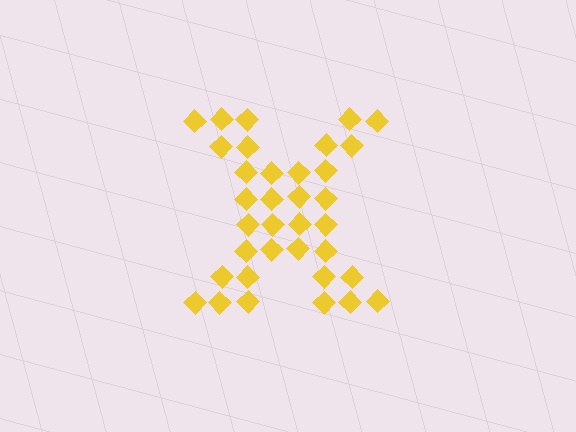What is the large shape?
The large shape is the letter X.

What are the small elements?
The small elements are diamonds.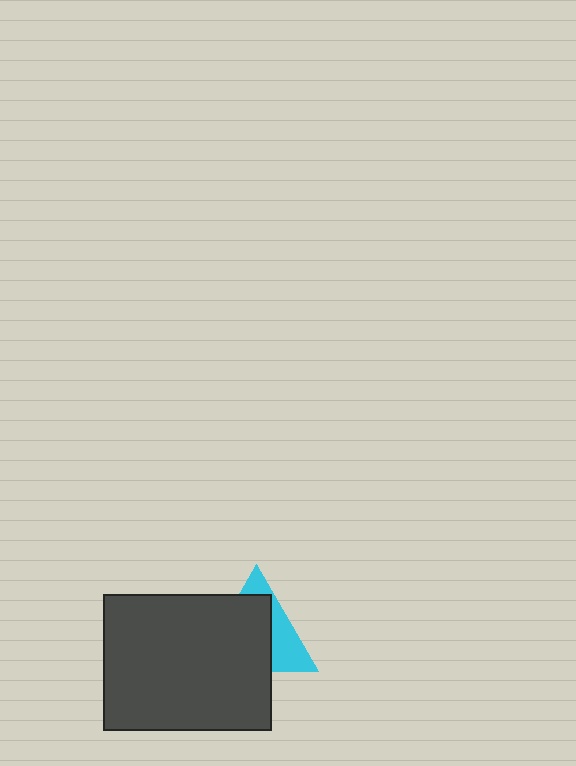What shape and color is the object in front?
The object in front is a dark gray rectangle.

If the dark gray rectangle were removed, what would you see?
You would see the complete cyan triangle.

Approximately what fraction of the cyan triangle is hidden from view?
Roughly 63% of the cyan triangle is hidden behind the dark gray rectangle.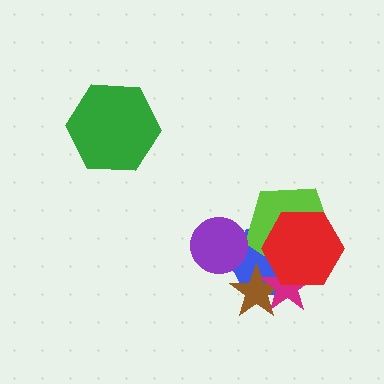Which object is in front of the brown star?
The magenta star is in front of the brown star.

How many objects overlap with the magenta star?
4 objects overlap with the magenta star.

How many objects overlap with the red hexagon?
3 objects overlap with the red hexagon.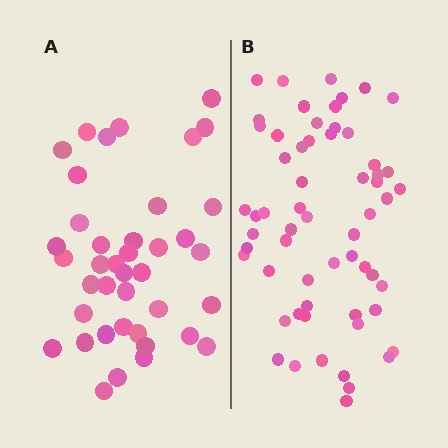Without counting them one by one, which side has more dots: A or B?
Region B (the right region) has more dots.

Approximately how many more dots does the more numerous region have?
Region B has approximately 20 more dots than region A.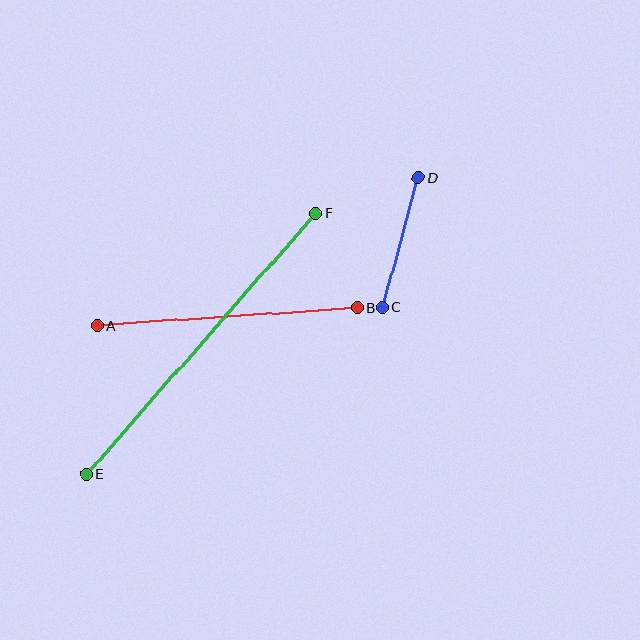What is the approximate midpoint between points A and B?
The midpoint is at approximately (227, 317) pixels.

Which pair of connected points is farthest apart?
Points E and F are farthest apart.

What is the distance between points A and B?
The distance is approximately 261 pixels.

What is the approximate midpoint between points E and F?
The midpoint is at approximately (201, 344) pixels.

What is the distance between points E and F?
The distance is approximately 347 pixels.